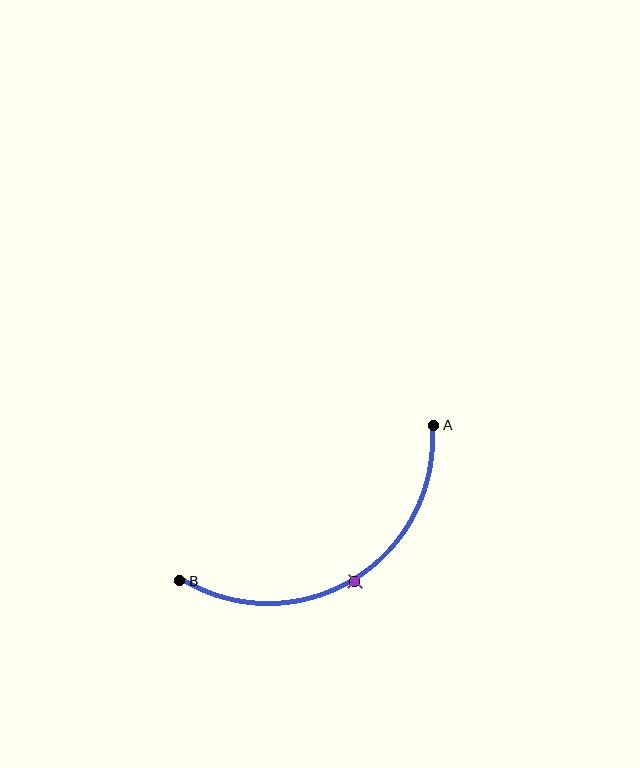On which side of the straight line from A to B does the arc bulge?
The arc bulges below the straight line connecting A and B.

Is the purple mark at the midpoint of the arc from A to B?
Yes. The purple mark lies on the arc at equal arc-length from both A and B — it is the arc midpoint.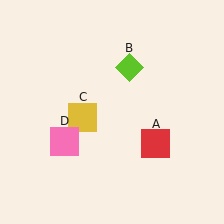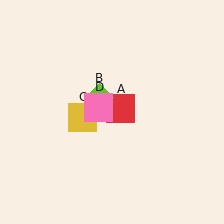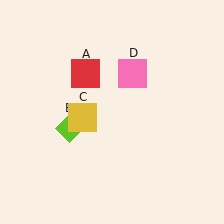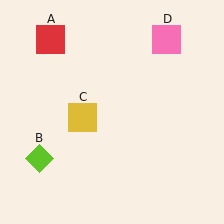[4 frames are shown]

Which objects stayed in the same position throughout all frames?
Yellow square (object C) remained stationary.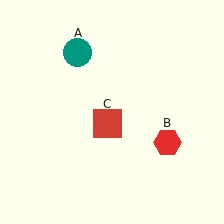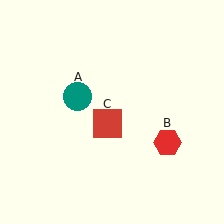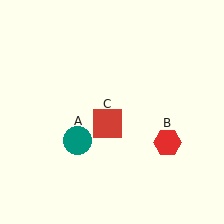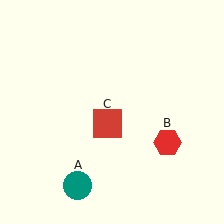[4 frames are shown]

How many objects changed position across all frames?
1 object changed position: teal circle (object A).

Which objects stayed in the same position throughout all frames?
Red hexagon (object B) and red square (object C) remained stationary.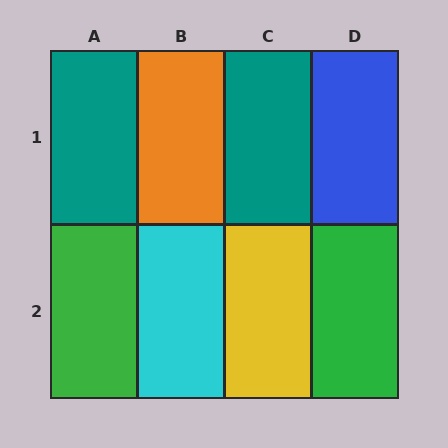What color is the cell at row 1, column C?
Teal.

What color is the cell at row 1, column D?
Blue.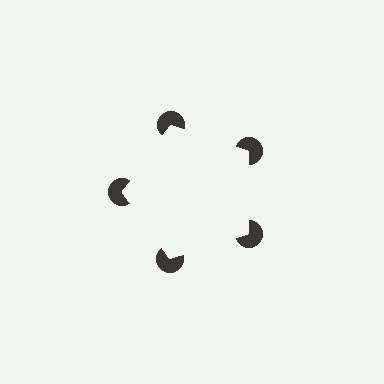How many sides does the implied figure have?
5 sides.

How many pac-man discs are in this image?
There are 5 — one at each vertex of the illusory pentagon.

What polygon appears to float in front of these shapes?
An illusory pentagon — its edges are inferred from the aligned wedge cuts in the pac-man discs, not physically drawn.